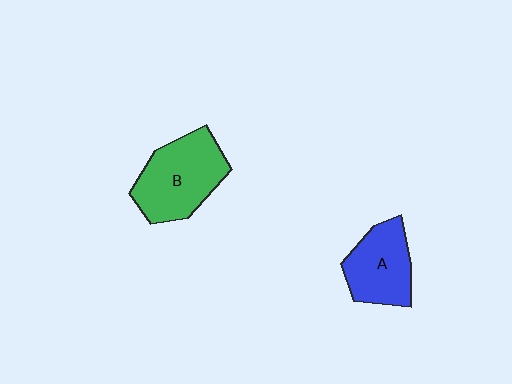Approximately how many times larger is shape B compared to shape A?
Approximately 1.3 times.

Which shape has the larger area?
Shape B (green).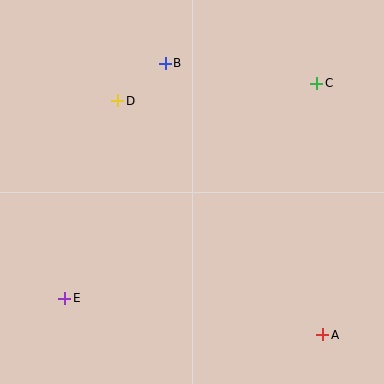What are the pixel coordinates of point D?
Point D is at (118, 101).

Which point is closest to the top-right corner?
Point C is closest to the top-right corner.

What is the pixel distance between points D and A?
The distance between D and A is 311 pixels.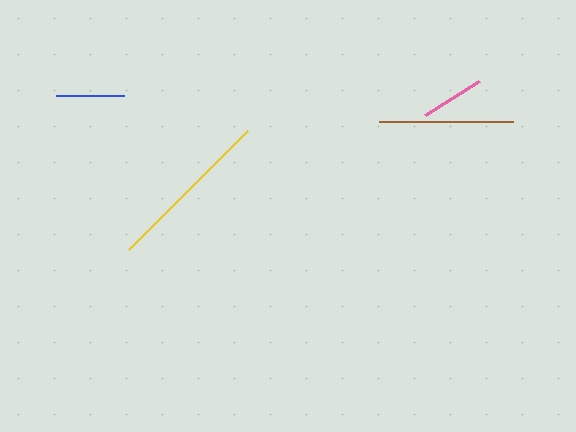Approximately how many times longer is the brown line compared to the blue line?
The brown line is approximately 2.0 times the length of the blue line.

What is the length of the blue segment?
The blue segment is approximately 68 pixels long.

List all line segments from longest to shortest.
From longest to shortest: yellow, brown, blue, pink.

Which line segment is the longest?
The yellow line is the longest at approximately 168 pixels.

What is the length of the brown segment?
The brown segment is approximately 134 pixels long.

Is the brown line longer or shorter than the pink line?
The brown line is longer than the pink line.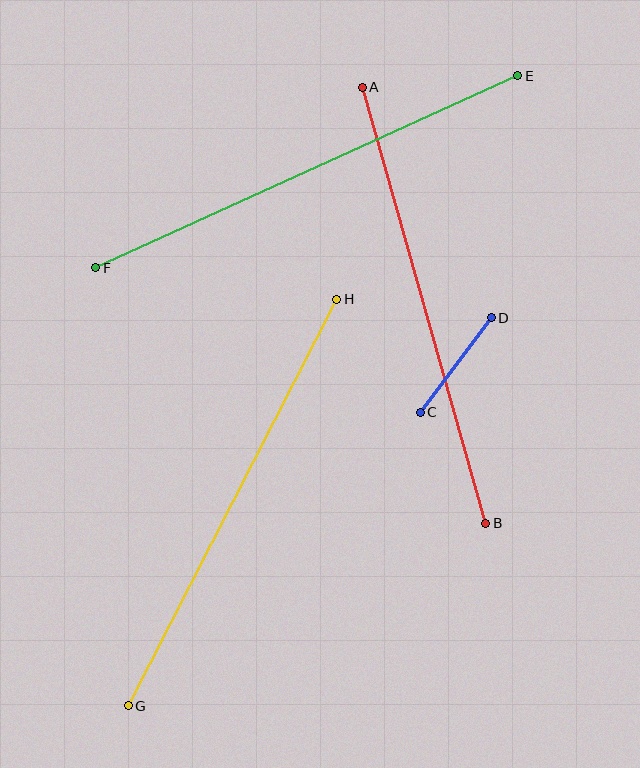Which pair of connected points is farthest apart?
Points E and F are farthest apart.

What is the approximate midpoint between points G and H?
The midpoint is at approximately (233, 502) pixels.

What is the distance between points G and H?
The distance is approximately 457 pixels.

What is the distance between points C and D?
The distance is approximately 118 pixels.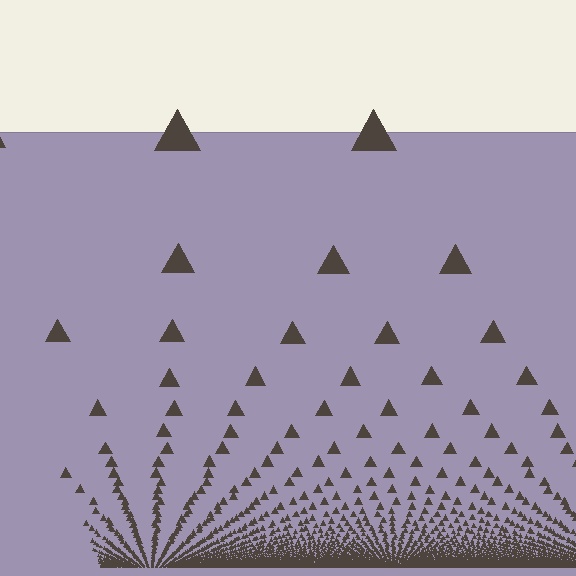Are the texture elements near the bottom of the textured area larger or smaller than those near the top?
Smaller. The gradient is inverted — elements near the bottom are smaller and denser.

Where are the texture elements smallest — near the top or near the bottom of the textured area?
Near the bottom.